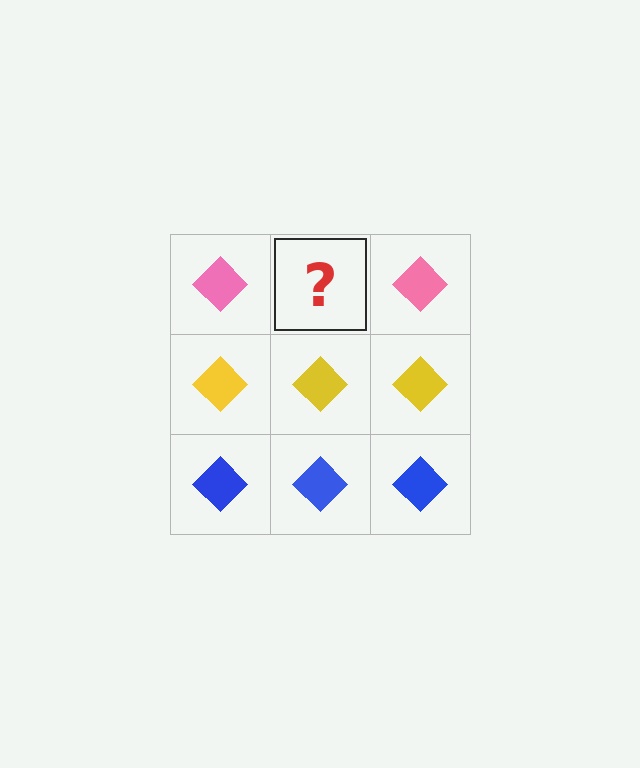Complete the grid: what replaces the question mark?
The question mark should be replaced with a pink diamond.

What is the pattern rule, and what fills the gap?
The rule is that each row has a consistent color. The gap should be filled with a pink diamond.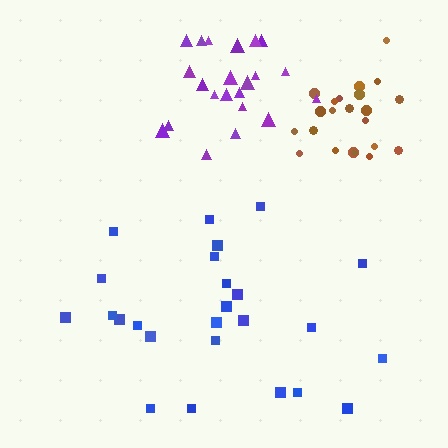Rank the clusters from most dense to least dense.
brown, purple, blue.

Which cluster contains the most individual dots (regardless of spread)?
Blue (25).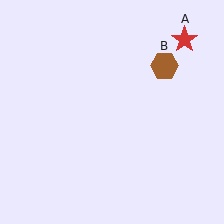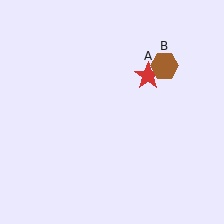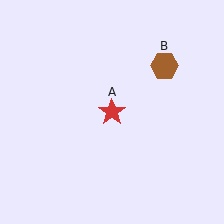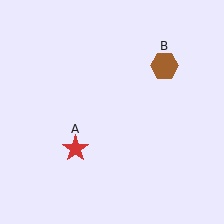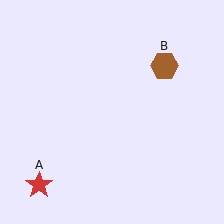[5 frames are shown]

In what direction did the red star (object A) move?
The red star (object A) moved down and to the left.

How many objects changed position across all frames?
1 object changed position: red star (object A).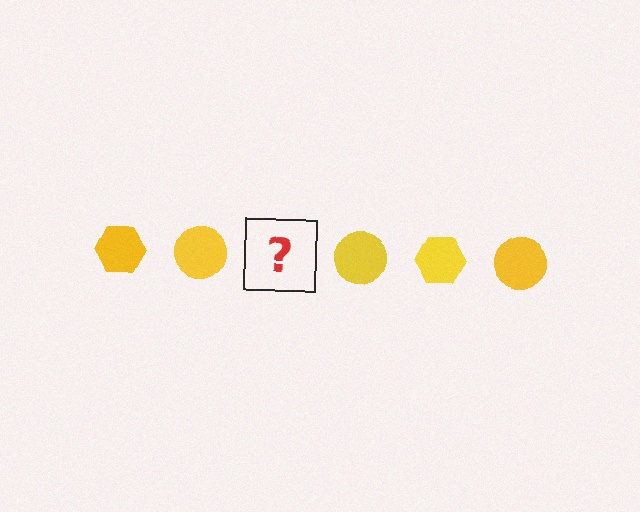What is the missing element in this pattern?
The missing element is a yellow hexagon.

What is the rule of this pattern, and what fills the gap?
The rule is that the pattern cycles through hexagon, circle shapes in yellow. The gap should be filled with a yellow hexagon.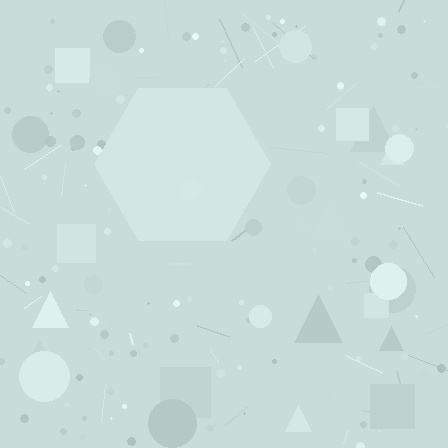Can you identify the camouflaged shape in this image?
The camouflaged shape is a hexagon.